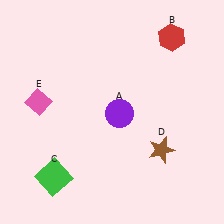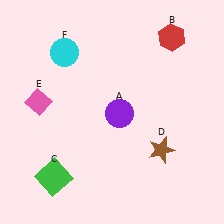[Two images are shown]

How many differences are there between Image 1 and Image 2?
There is 1 difference between the two images.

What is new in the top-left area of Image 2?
A cyan circle (F) was added in the top-left area of Image 2.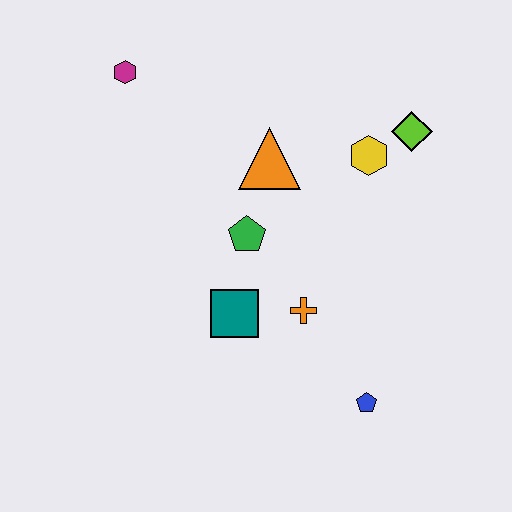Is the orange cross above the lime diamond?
No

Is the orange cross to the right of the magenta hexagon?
Yes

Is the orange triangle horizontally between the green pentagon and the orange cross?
Yes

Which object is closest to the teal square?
The orange cross is closest to the teal square.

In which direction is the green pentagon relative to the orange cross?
The green pentagon is above the orange cross.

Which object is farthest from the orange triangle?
The blue pentagon is farthest from the orange triangle.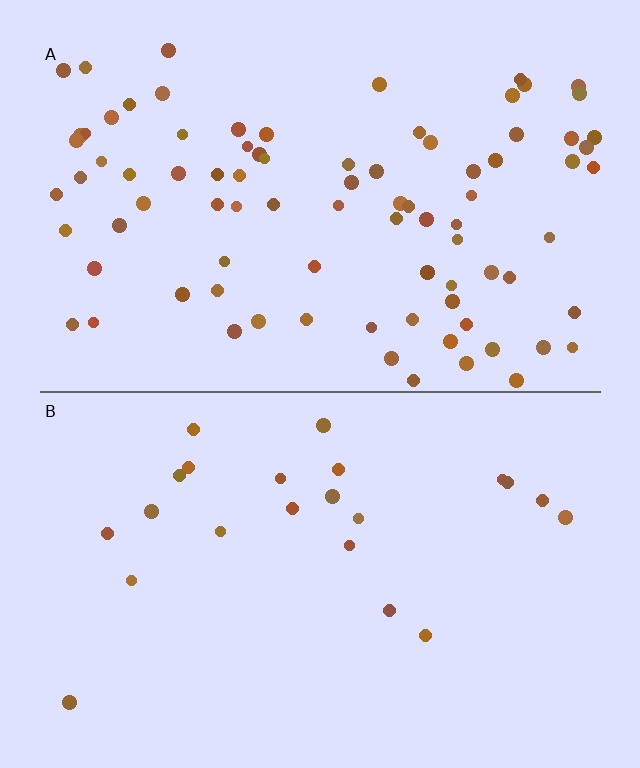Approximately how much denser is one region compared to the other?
Approximately 3.8× — region A over region B.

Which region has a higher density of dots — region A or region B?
A (the top).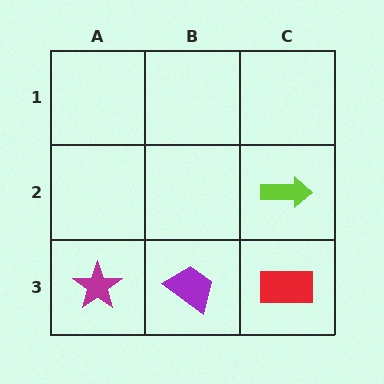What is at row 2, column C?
A lime arrow.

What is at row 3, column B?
A purple trapezoid.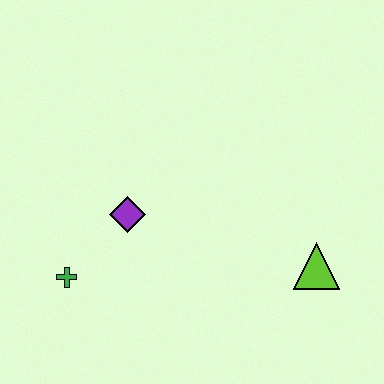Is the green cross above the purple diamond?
No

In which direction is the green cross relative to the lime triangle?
The green cross is to the left of the lime triangle.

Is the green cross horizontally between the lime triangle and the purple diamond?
No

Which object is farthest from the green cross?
The lime triangle is farthest from the green cross.